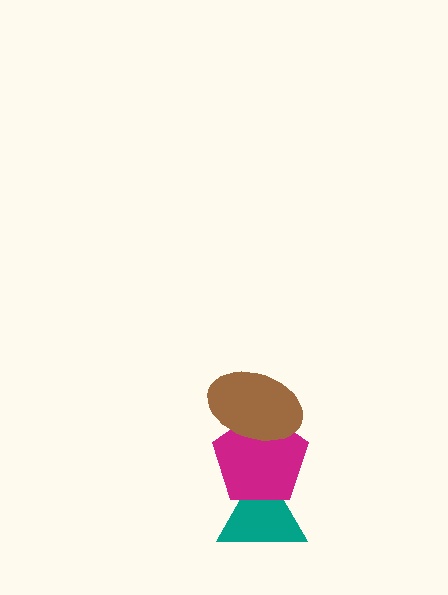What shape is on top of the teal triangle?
The magenta pentagon is on top of the teal triangle.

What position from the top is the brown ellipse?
The brown ellipse is 1st from the top.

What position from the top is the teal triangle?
The teal triangle is 3rd from the top.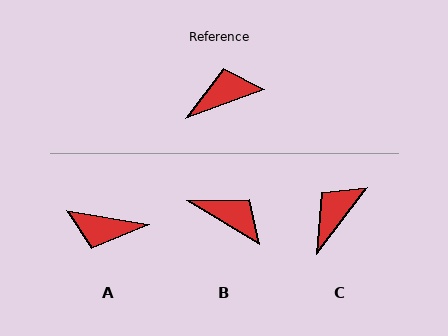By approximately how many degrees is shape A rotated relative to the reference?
Approximately 150 degrees counter-clockwise.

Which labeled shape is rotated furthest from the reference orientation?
A, about 150 degrees away.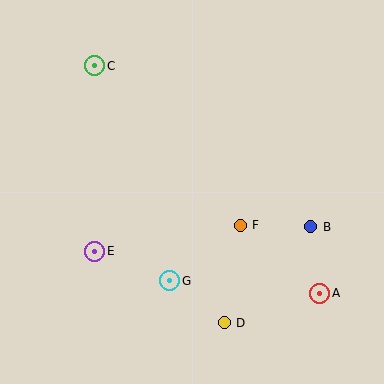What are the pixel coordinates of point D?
Point D is at (224, 323).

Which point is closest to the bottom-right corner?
Point A is closest to the bottom-right corner.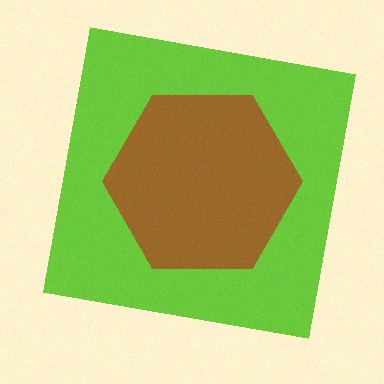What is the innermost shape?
The brown hexagon.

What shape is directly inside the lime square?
The brown hexagon.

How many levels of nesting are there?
2.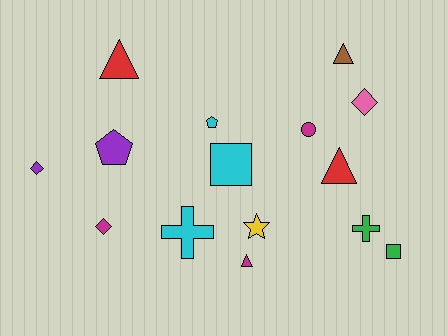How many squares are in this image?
There are 2 squares.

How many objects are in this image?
There are 15 objects.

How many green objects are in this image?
There are 2 green objects.